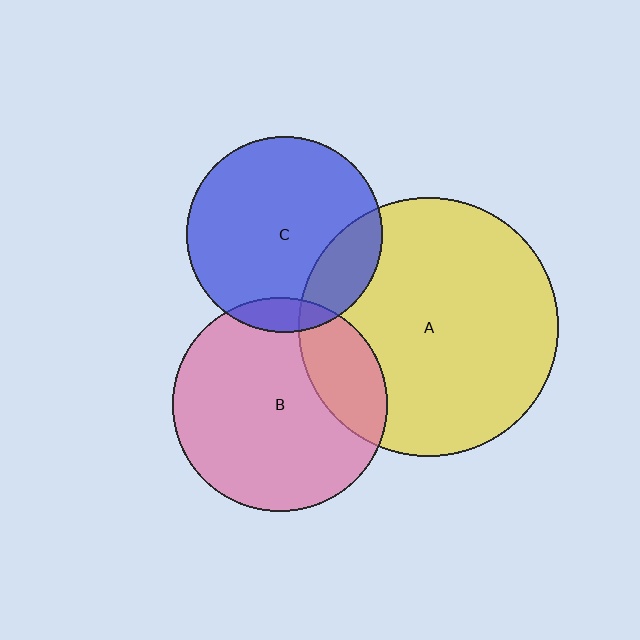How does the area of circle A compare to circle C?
Approximately 1.8 times.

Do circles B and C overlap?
Yes.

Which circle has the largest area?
Circle A (yellow).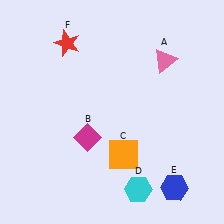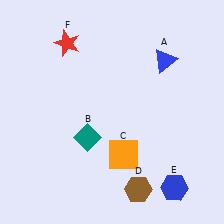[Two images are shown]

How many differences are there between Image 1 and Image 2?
There are 3 differences between the two images.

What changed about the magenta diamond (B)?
In Image 1, B is magenta. In Image 2, it changed to teal.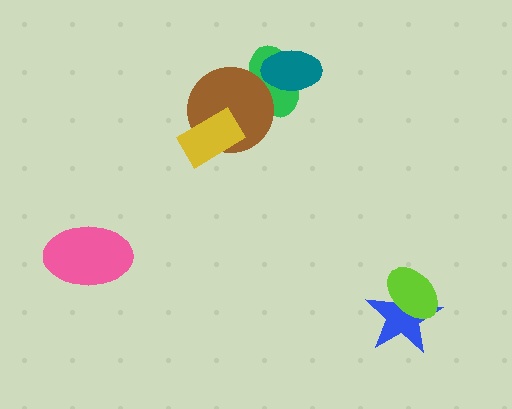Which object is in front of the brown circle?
The yellow rectangle is in front of the brown circle.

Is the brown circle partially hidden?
Yes, it is partially covered by another shape.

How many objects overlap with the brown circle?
2 objects overlap with the brown circle.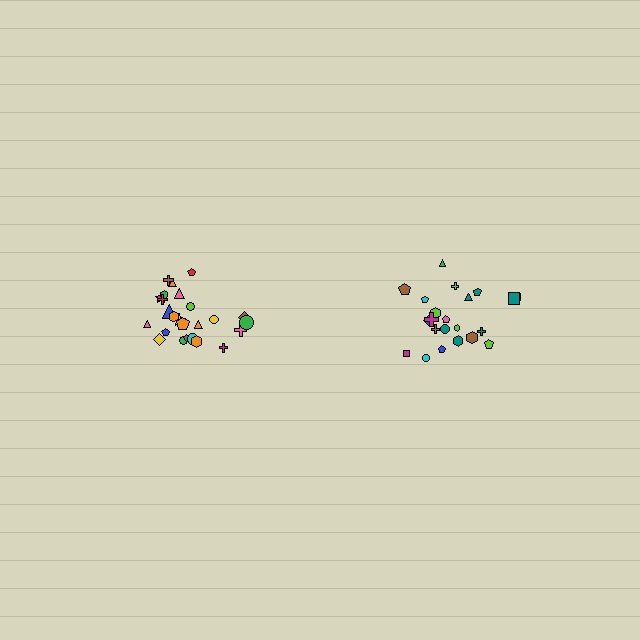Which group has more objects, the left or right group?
The left group.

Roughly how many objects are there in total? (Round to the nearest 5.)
Roughly 45 objects in total.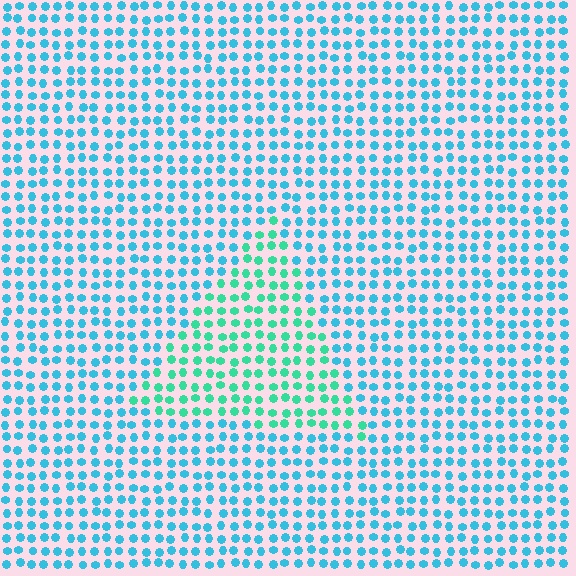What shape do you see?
I see a triangle.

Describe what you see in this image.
The image is filled with small cyan elements in a uniform arrangement. A triangle-shaped region is visible where the elements are tinted to a slightly different hue, forming a subtle color boundary.